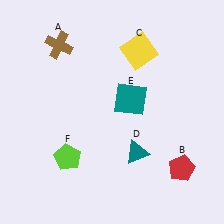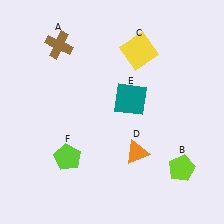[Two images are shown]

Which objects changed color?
B changed from red to lime. D changed from teal to orange.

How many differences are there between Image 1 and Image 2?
There are 2 differences between the two images.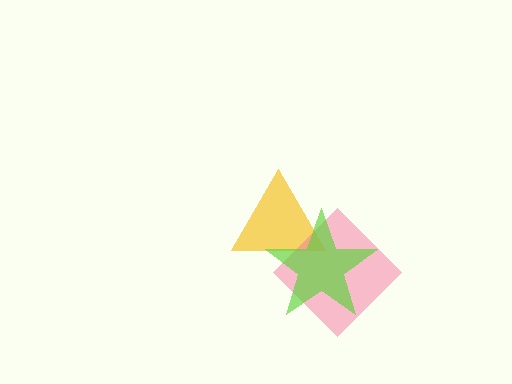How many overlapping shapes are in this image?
There are 3 overlapping shapes in the image.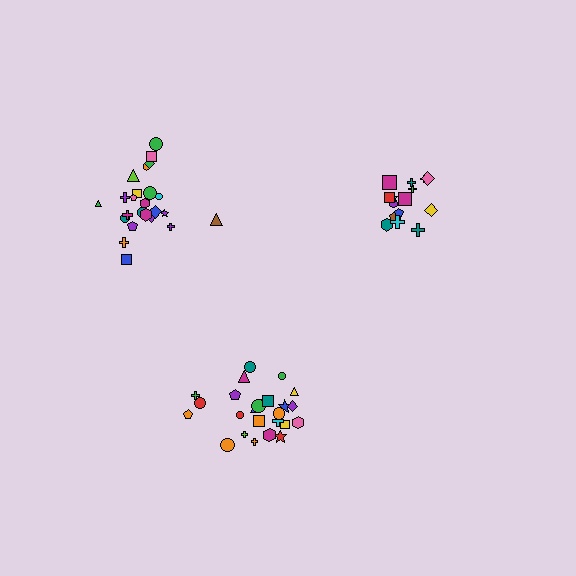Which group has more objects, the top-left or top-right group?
The top-left group.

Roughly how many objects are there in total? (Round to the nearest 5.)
Roughly 65 objects in total.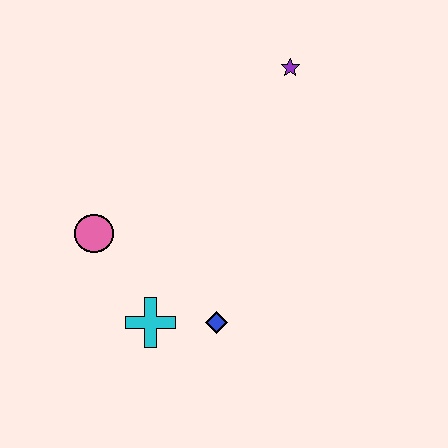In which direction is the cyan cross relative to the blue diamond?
The cyan cross is to the left of the blue diamond.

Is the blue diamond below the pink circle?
Yes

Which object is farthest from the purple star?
The cyan cross is farthest from the purple star.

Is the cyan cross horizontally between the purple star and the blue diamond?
No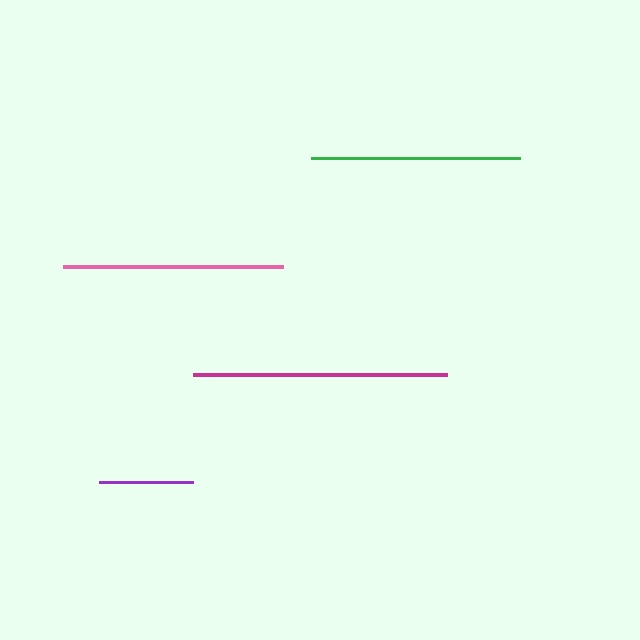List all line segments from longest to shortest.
From longest to shortest: magenta, pink, green, purple.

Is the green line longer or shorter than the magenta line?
The magenta line is longer than the green line.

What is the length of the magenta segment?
The magenta segment is approximately 254 pixels long.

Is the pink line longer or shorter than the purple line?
The pink line is longer than the purple line.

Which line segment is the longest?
The magenta line is the longest at approximately 254 pixels.